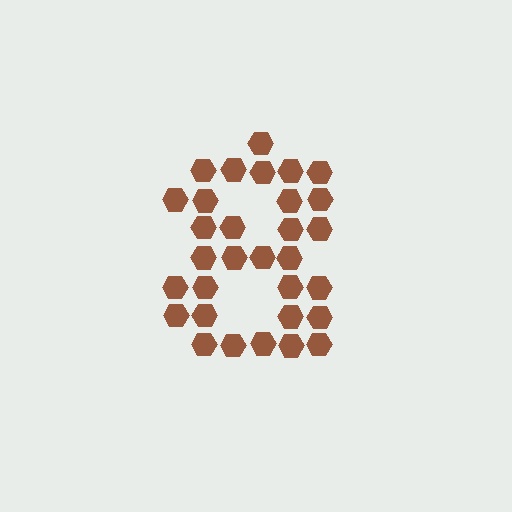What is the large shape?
The large shape is the digit 8.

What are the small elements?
The small elements are hexagons.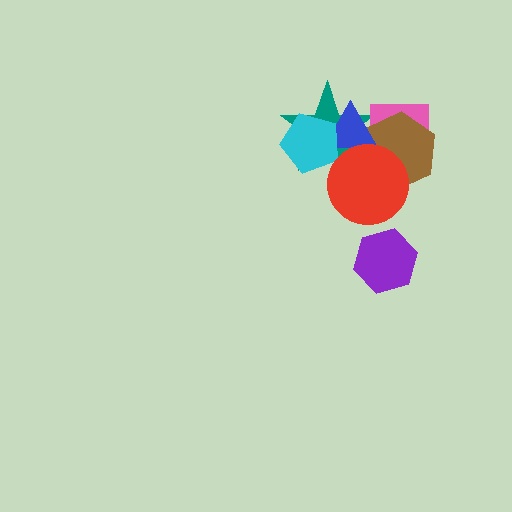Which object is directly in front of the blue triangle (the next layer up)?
The cyan pentagon is directly in front of the blue triangle.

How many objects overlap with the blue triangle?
5 objects overlap with the blue triangle.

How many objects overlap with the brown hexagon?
4 objects overlap with the brown hexagon.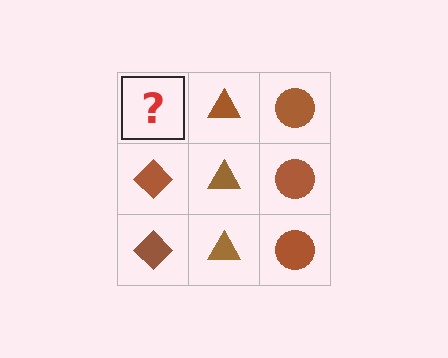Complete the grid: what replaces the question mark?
The question mark should be replaced with a brown diamond.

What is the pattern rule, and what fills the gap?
The rule is that each column has a consistent shape. The gap should be filled with a brown diamond.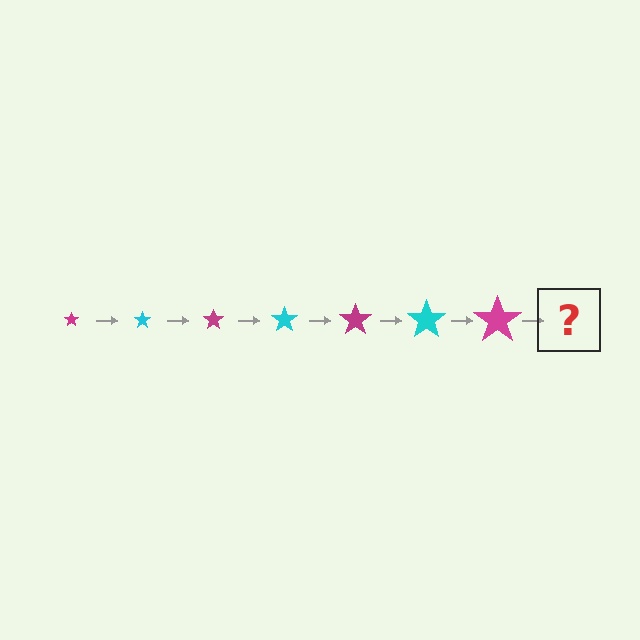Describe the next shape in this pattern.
It should be a cyan star, larger than the previous one.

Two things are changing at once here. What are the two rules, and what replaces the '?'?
The two rules are that the star grows larger each step and the color cycles through magenta and cyan. The '?' should be a cyan star, larger than the previous one.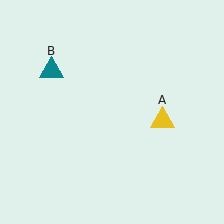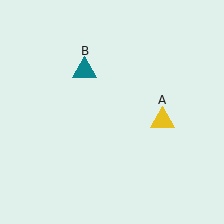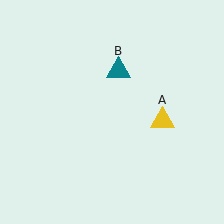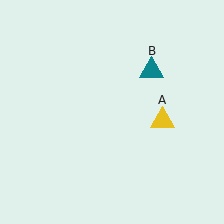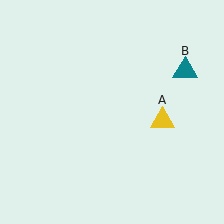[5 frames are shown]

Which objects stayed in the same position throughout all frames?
Yellow triangle (object A) remained stationary.